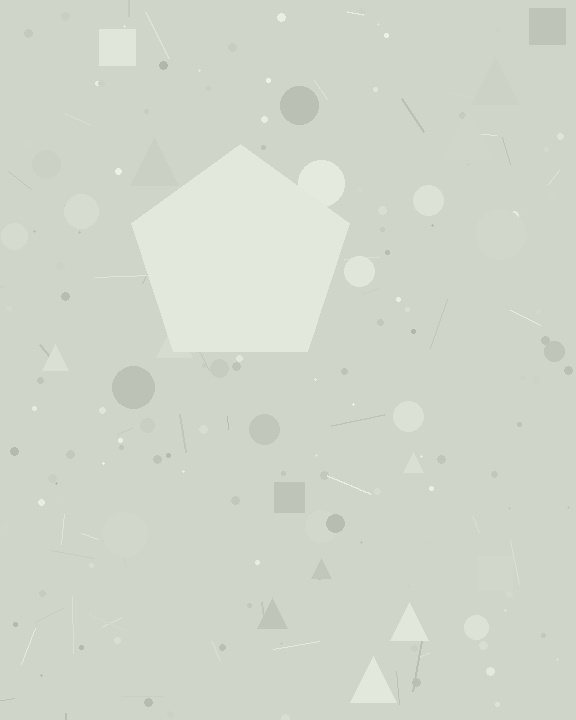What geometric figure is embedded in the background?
A pentagon is embedded in the background.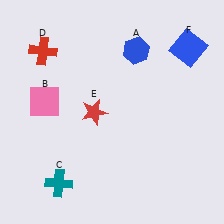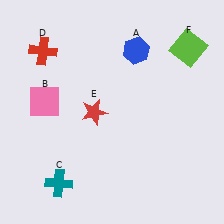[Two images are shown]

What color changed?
The square (F) changed from blue in Image 1 to lime in Image 2.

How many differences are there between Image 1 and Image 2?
There is 1 difference between the two images.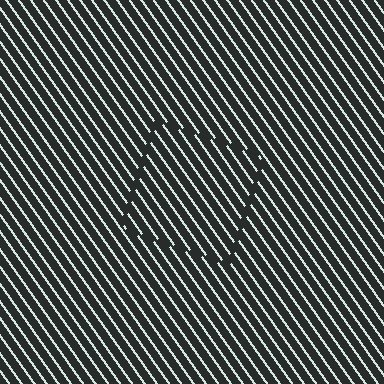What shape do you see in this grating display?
An illusory square. The interior of the shape contains the same grating, shifted by half a period — the contour is defined by the phase discontinuity where line-ends from the inner and outer gratings abut.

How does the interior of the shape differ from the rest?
The interior of the shape contains the same grating, shifted by half a period — the contour is defined by the phase discontinuity where line-ends from the inner and outer gratings abut.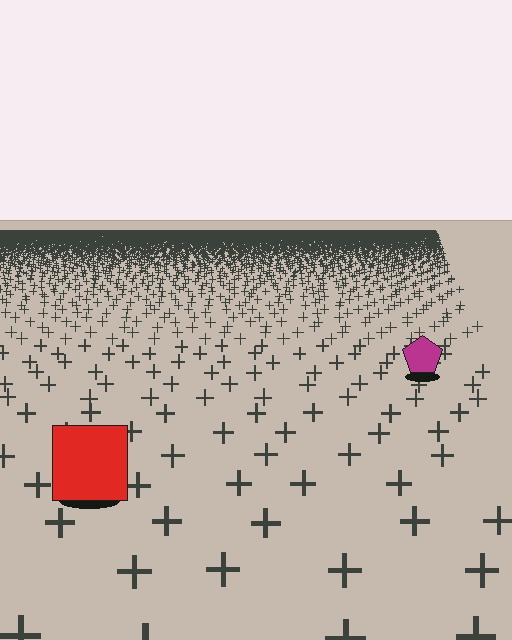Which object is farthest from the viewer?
The magenta pentagon is farthest from the viewer. It appears smaller and the ground texture around it is denser.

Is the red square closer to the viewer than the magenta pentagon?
Yes. The red square is closer — you can tell from the texture gradient: the ground texture is coarser near it.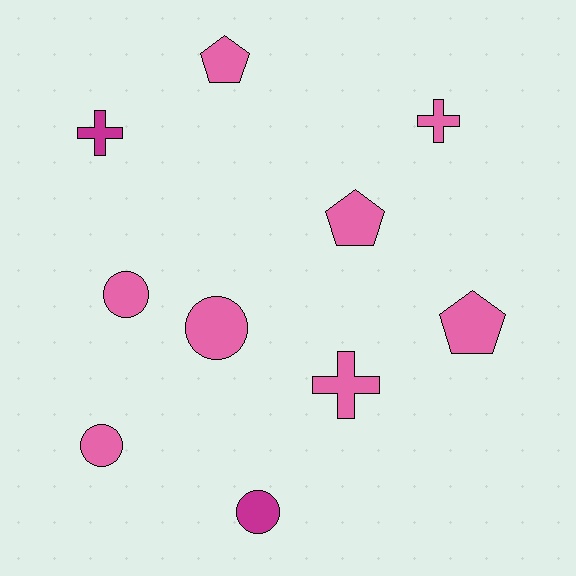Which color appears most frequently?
Pink, with 8 objects.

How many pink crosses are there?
There are 2 pink crosses.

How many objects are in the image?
There are 10 objects.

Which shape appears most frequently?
Circle, with 4 objects.